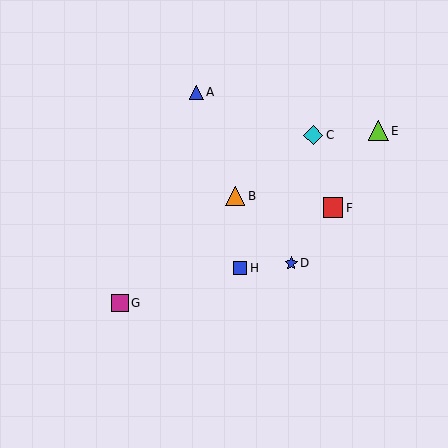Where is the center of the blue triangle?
The center of the blue triangle is at (196, 92).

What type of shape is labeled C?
Shape C is a cyan diamond.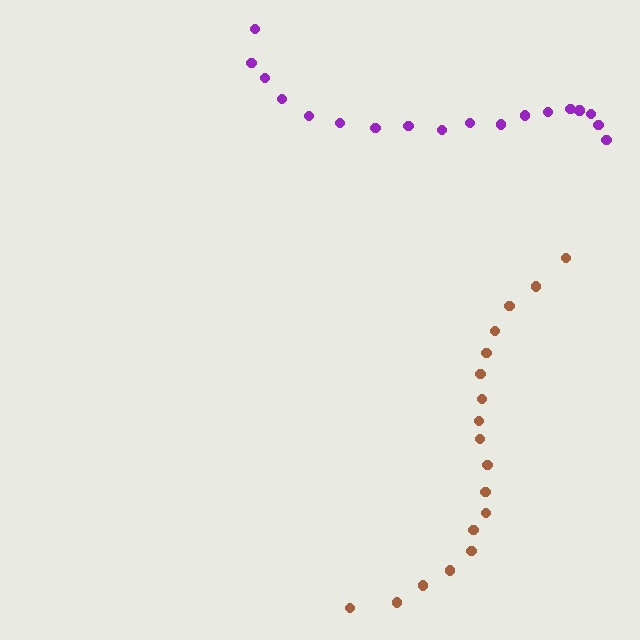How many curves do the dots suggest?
There are 2 distinct paths.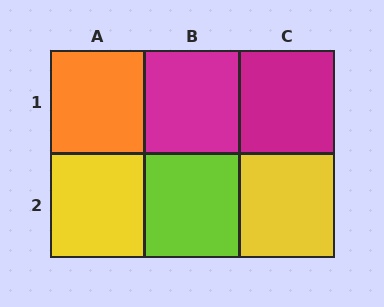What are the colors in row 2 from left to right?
Yellow, lime, yellow.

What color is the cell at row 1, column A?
Orange.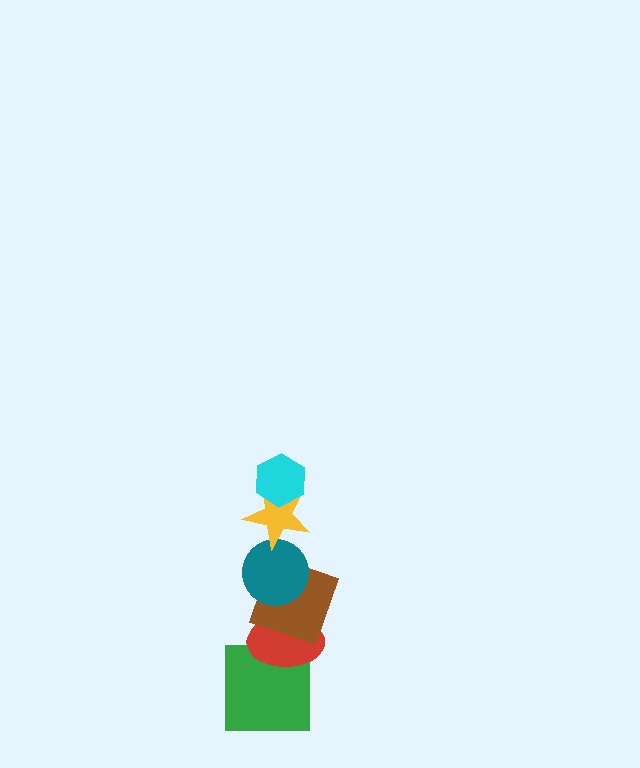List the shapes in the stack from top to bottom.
From top to bottom: the cyan hexagon, the yellow star, the teal circle, the brown square, the red ellipse, the green square.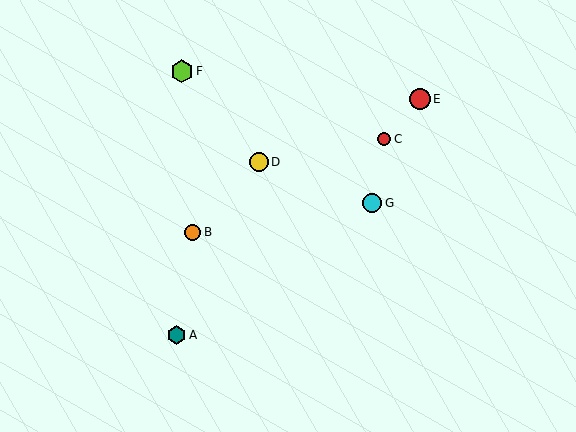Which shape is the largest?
The lime hexagon (labeled F) is the largest.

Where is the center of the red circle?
The center of the red circle is at (384, 139).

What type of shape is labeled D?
Shape D is a yellow circle.